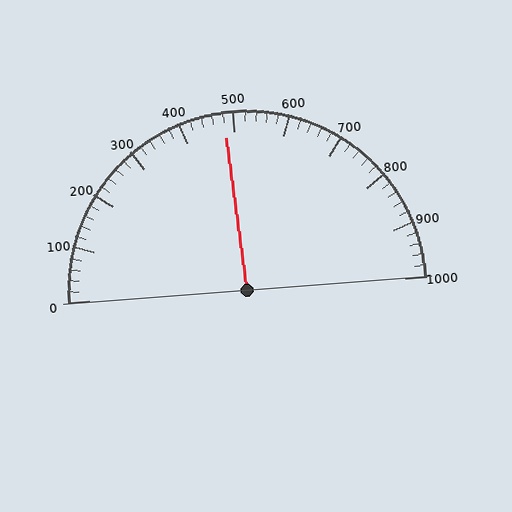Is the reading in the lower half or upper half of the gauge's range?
The reading is in the lower half of the range (0 to 1000).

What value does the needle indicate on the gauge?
The needle indicates approximately 480.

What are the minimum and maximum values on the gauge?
The gauge ranges from 0 to 1000.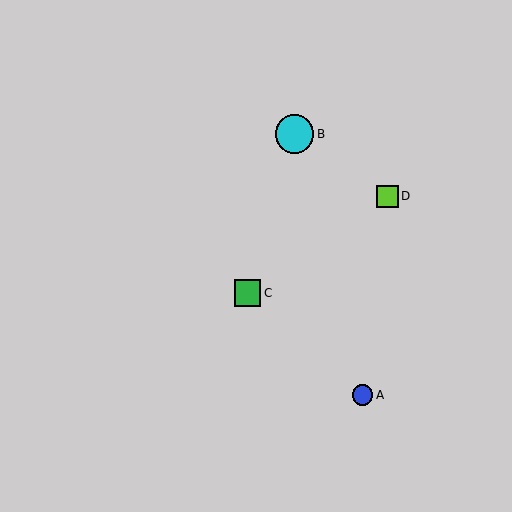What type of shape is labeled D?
Shape D is a lime square.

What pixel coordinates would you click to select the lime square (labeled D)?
Click at (387, 196) to select the lime square D.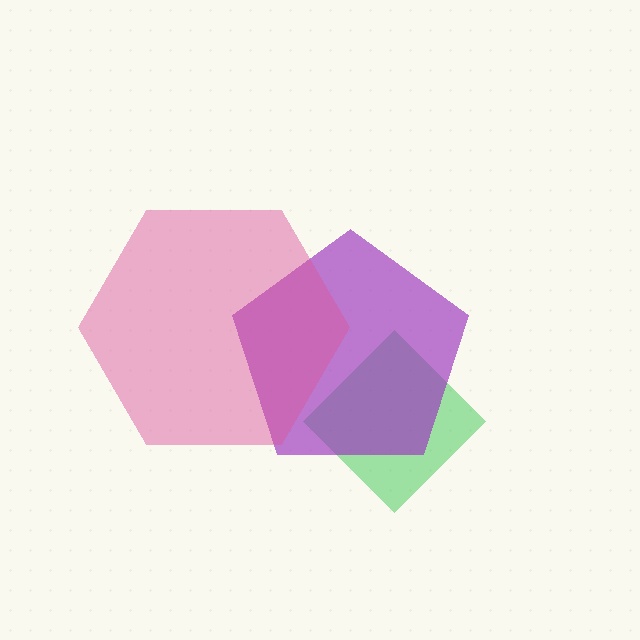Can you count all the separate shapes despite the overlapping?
Yes, there are 3 separate shapes.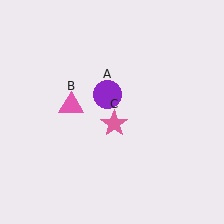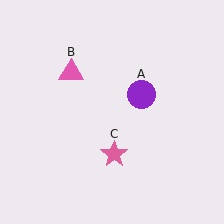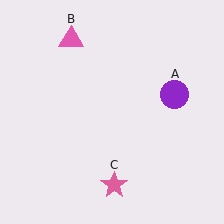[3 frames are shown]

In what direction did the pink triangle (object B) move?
The pink triangle (object B) moved up.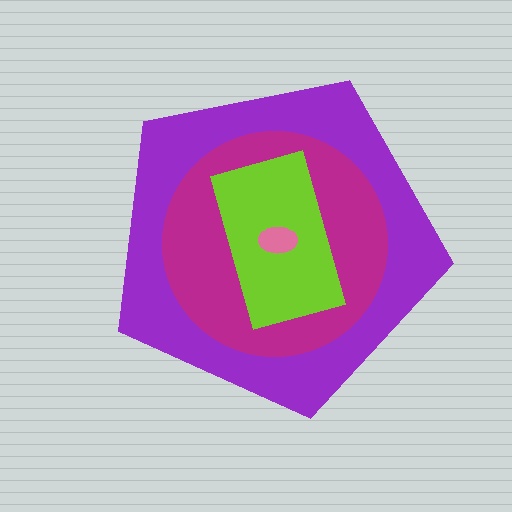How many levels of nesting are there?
4.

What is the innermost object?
The pink ellipse.